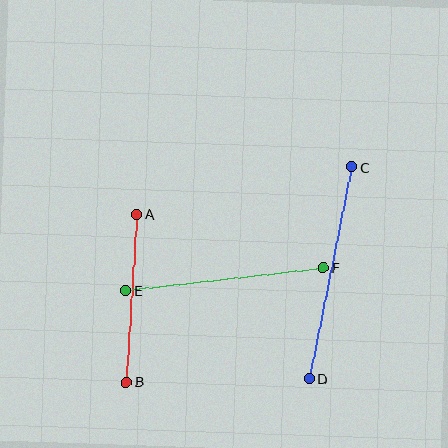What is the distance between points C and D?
The distance is approximately 216 pixels.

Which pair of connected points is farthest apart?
Points C and D are farthest apart.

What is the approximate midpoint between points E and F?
The midpoint is at approximately (224, 279) pixels.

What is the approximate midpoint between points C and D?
The midpoint is at approximately (330, 273) pixels.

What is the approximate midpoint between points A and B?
The midpoint is at approximately (132, 298) pixels.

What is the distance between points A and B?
The distance is approximately 168 pixels.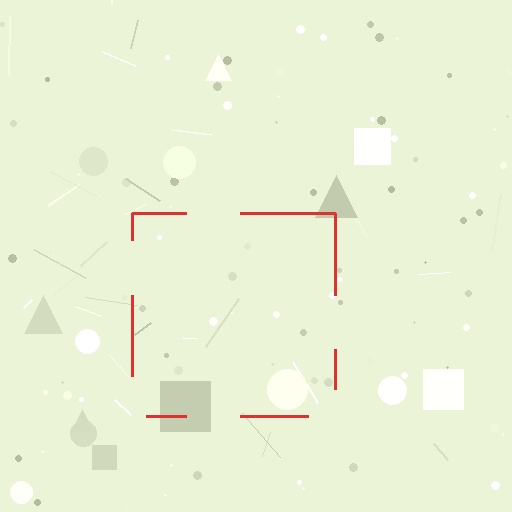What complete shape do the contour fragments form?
The contour fragments form a square.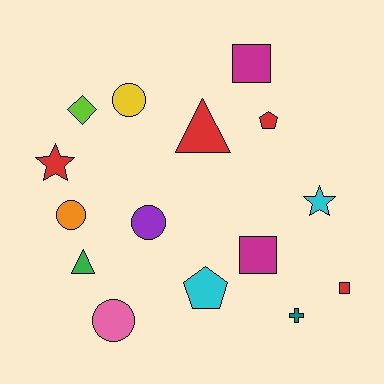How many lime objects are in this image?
There is 1 lime object.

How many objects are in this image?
There are 15 objects.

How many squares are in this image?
There are 3 squares.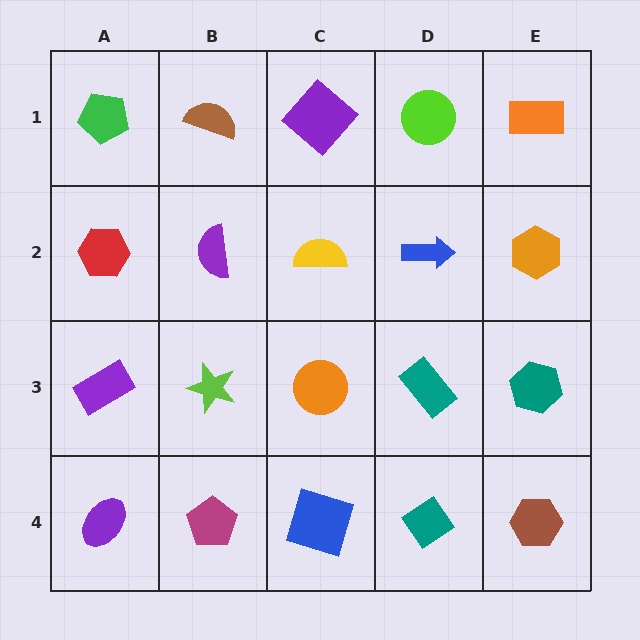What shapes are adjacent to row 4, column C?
An orange circle (row 3, column C), a magenta pentagon (row 4, column B), a teal diamond (row 4, column D).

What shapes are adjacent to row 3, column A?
A red hexagon (row 2, column A), a purple ellipse (row 4, column A), a lime star (row 3, column B).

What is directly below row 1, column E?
An orange hexagon.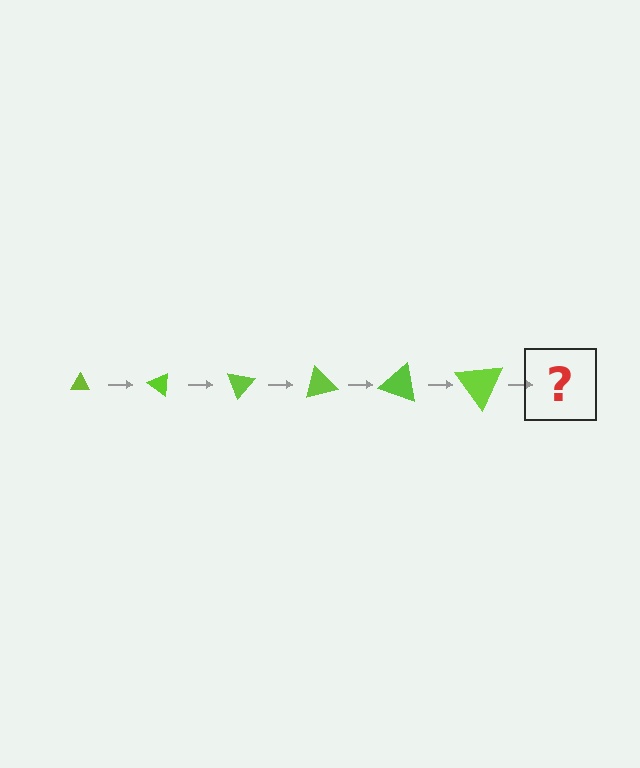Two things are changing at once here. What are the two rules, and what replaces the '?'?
The two rules are that the triangle grows larger each step and it rotates 35 degrees each step. The '?' should be a triangle, larger than the previous one and rotated 210 degrees from the start.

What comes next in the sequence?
The next element should be a triangle, larger than the previous one and rotated 210 degrees from the start.